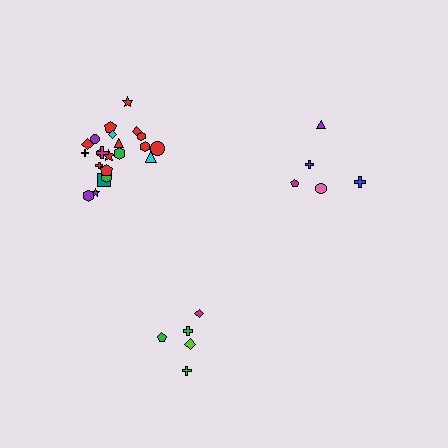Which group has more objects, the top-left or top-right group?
The top-left group.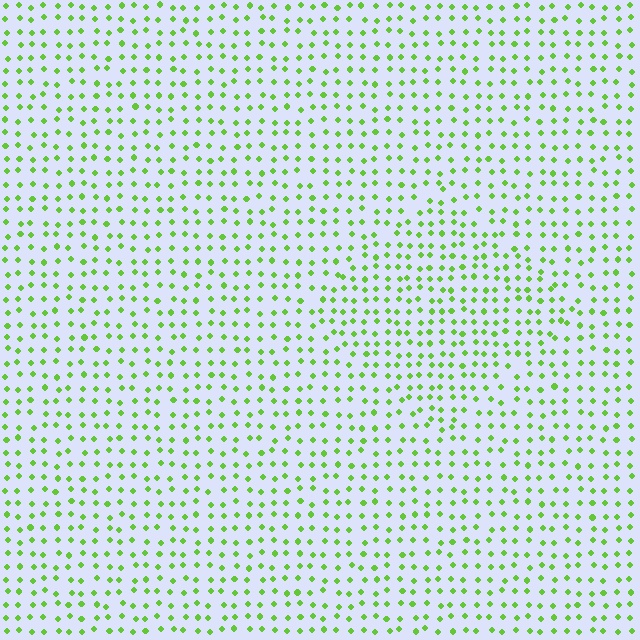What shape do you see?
I see a diamond.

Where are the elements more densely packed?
The elements are more densely packed inside the diamond boundary.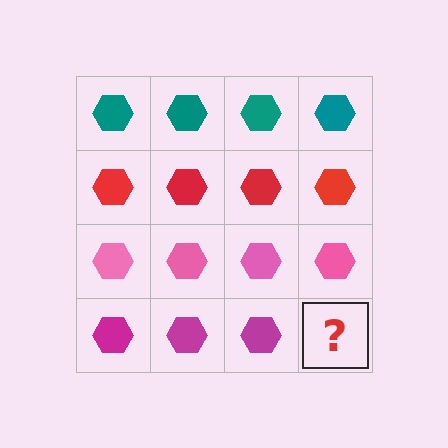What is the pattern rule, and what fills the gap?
The rule is that each row has a consistent color. The gap should be filled with a magenta hexagon.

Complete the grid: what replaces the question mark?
The question mark should be replaced with a magenta hexagon.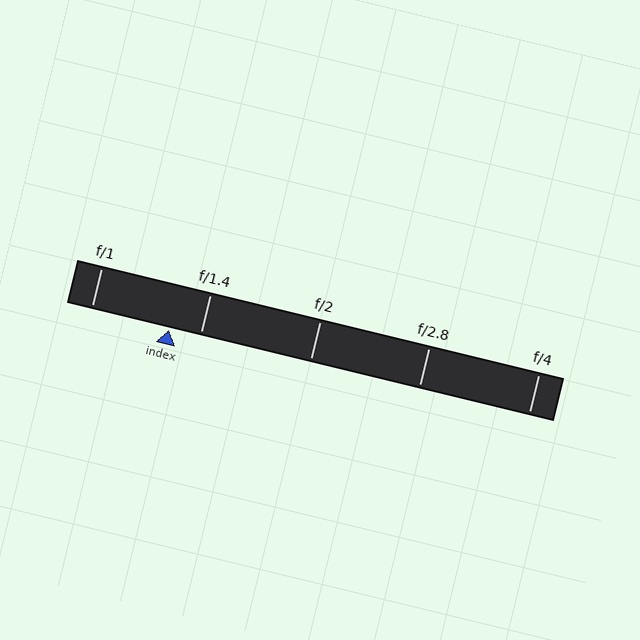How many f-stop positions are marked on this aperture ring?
There are 5 f-stop positions marked.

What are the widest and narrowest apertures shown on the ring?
The widest aperture shown is f/1 and the narrowest is f/4.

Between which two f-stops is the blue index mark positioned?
The index mark is between f/1 and f/1.4.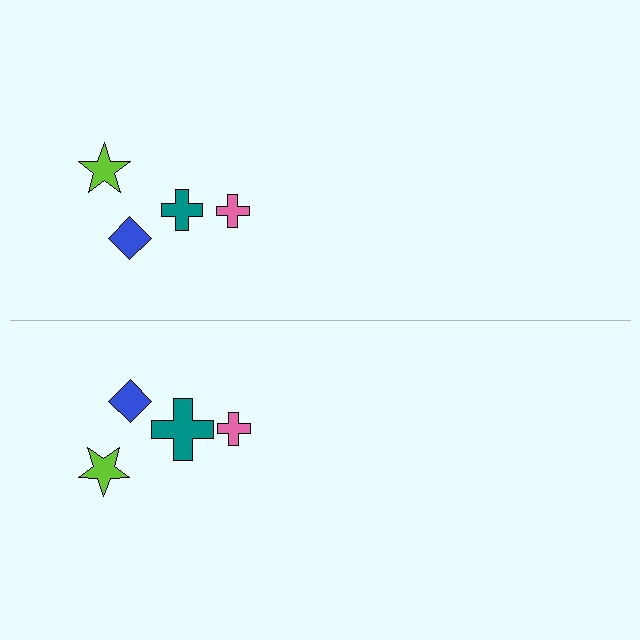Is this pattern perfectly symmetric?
No, the pattern is not perfectly symmetric. The teal cross on the bottom side has a different size than its mirror counterpart.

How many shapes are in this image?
There are 8 shapes in this image.